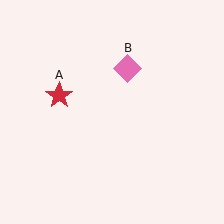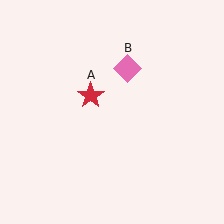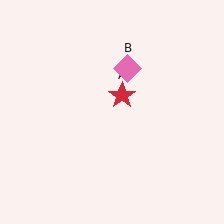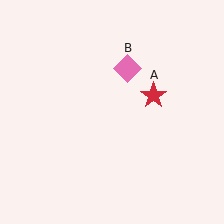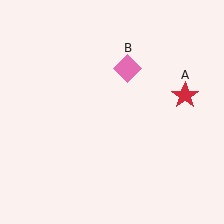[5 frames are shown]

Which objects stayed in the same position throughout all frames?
Pink diamond (object B) remained stationary.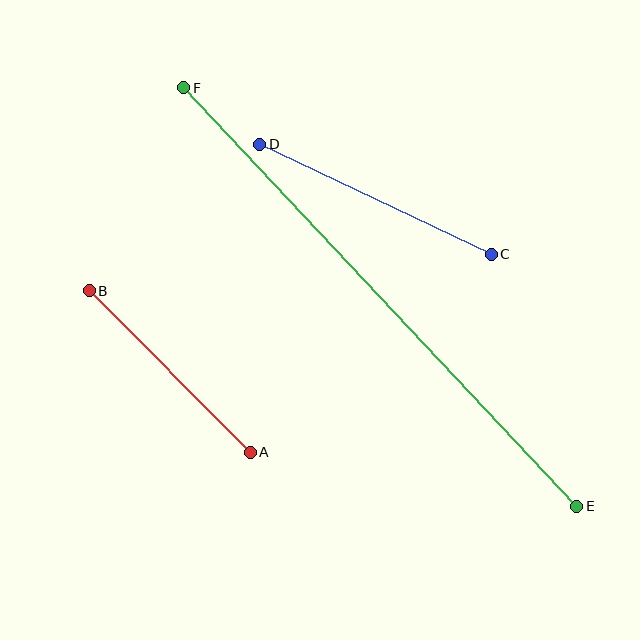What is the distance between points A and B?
The distance is approximately 228 pixels.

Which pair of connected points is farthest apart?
Points E and F are farthest apart.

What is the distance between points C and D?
The distance is approximately 257 pixels.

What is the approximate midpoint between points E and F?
The midpoint is at approximately (380, 297) pixels.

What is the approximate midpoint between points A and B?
The midpoint is at approximately (170, 371) pixels.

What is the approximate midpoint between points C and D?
The midpoint is at approximately (375, 199) pixels.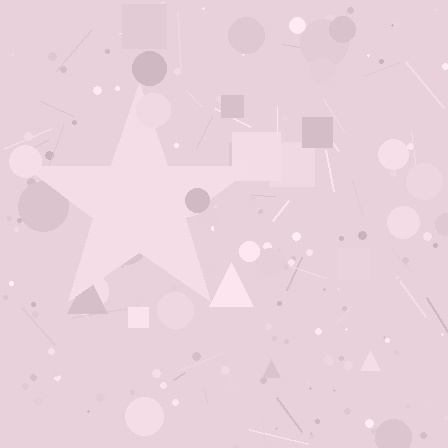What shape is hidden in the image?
A star is hidden in the image.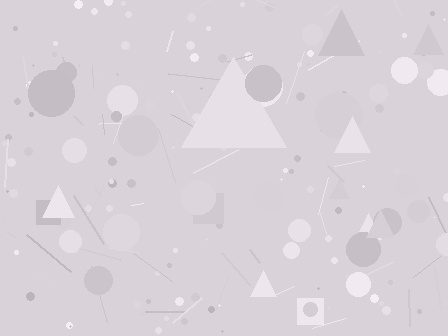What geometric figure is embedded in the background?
A triangle is embedded in the background.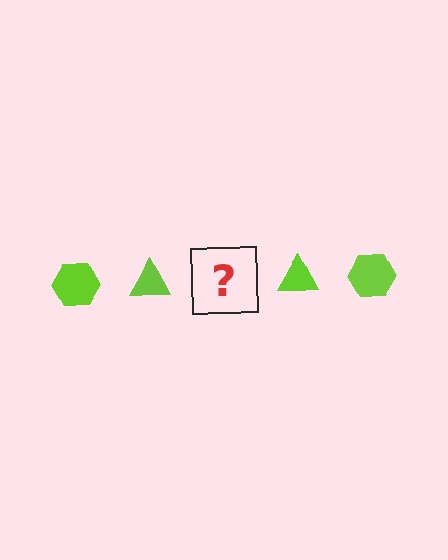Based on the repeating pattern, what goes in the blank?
The blank should be a lime hexagon.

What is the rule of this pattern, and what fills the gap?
The rule is that the pattern cycles through hexagon, triangle shapes in lime. The gap should be filled with a lime hexagon.